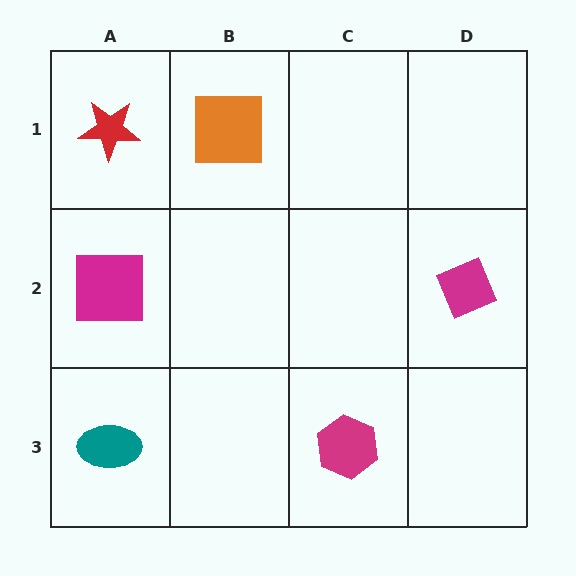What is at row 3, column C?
A magenta hexagon.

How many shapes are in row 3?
2 shapes.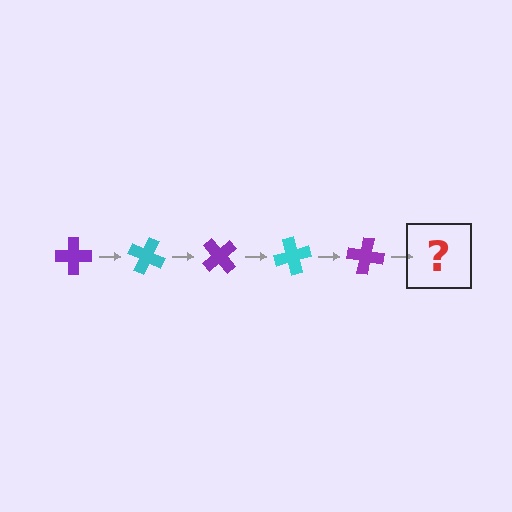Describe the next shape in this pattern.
It should be a cyan cross, rotated 125 degrees from the start.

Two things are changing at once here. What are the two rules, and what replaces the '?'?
The two rules are that it rotates 25 degrees each step and the color cycles through purple and cyan. The '?' should be a cyan cross, rotated 125 degrees from the start.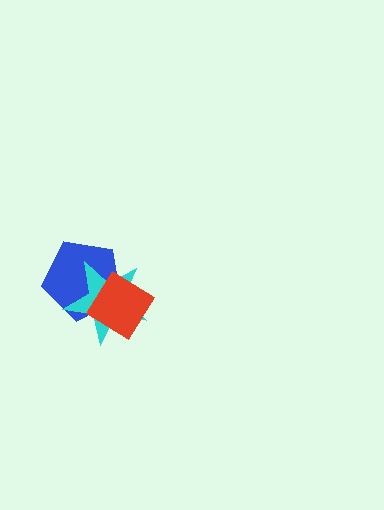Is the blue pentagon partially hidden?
Yes, it is partially covered by another shape.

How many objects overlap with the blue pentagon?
2 objects overlap with the blue pentagon.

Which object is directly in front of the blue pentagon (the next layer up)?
The cyan star is directly in front of the blue pentagon.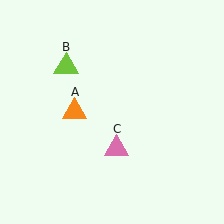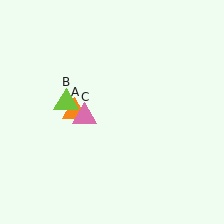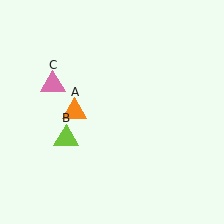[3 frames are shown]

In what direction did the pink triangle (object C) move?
The pink triangle (object C) moved up and to the left.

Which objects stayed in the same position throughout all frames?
Orange triangle (object A) remained stationary.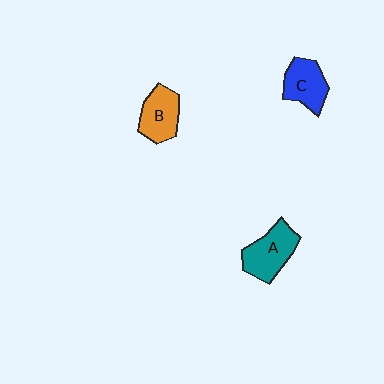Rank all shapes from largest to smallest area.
From largest to smallest: A (teal), B (orange), C (blue).